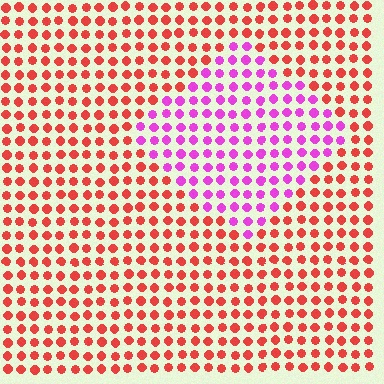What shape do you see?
I see a diamond.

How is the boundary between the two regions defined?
The boundary is defined purely by a slight shift in hue (about 57 degrees). Spacing, size, and orientation are identical on both sides.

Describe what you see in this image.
The image is filled with small red elements in a uniform arrangement. A diamond-shaped region is visible where the elements are tinted to a slightly different hue, forming a subtle color boundary.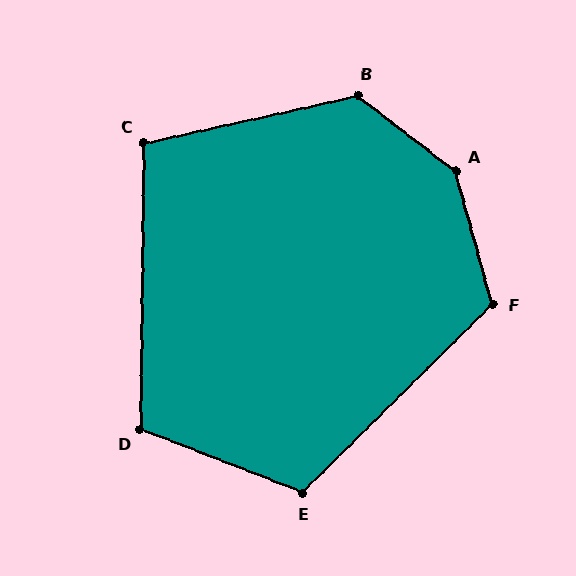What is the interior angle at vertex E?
Approximately 114 degrees (obtuse).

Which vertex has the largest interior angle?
A, at approximately 143 degrees.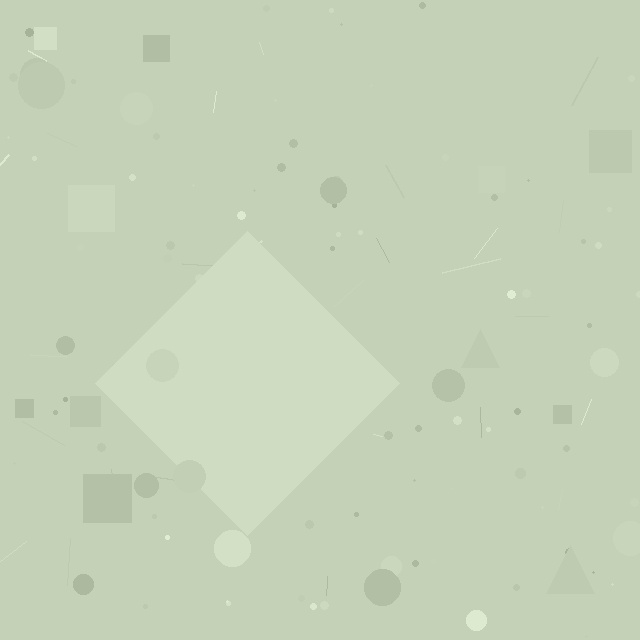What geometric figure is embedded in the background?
A diamond is embedded in the background.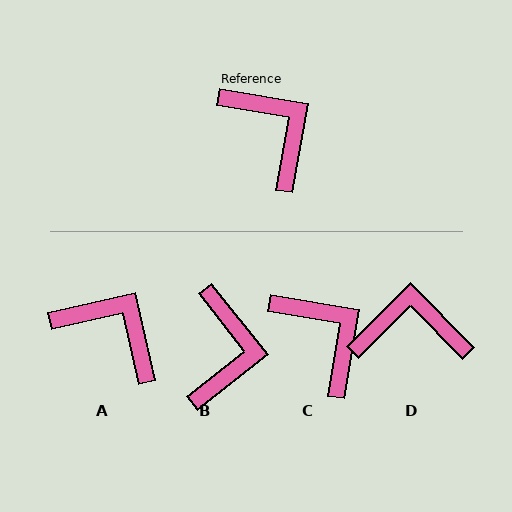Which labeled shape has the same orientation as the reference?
C.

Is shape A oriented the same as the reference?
No, it is off by about 23 degrees.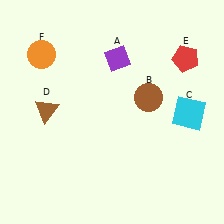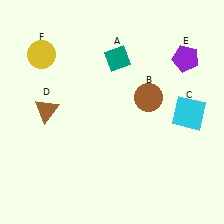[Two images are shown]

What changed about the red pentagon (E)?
In Image 1, E is red. In Image 2, it changed to purple.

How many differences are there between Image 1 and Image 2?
There are 3 differences between the two images.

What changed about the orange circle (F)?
In Image 1, F is orange. In Image 2, it changed to yellow.